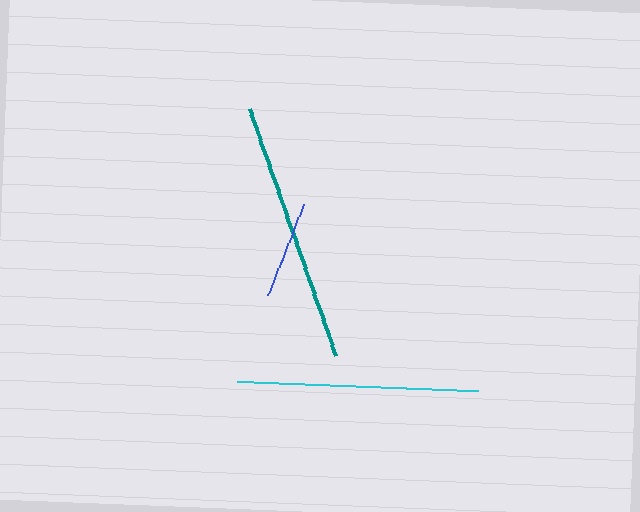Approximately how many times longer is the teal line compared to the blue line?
The teal line is approximately 2.7 times the length of the blue line.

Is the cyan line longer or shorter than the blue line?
The cyan line is longer than the blue line.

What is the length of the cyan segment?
The cyan segment is approximately 241 pixels long.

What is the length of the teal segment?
The teal segment is approximately 261 pixels long.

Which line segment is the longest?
The teal line is the longest at approximately 261 pixels.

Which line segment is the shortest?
The blue line is the shortest at approximately 97 pixels.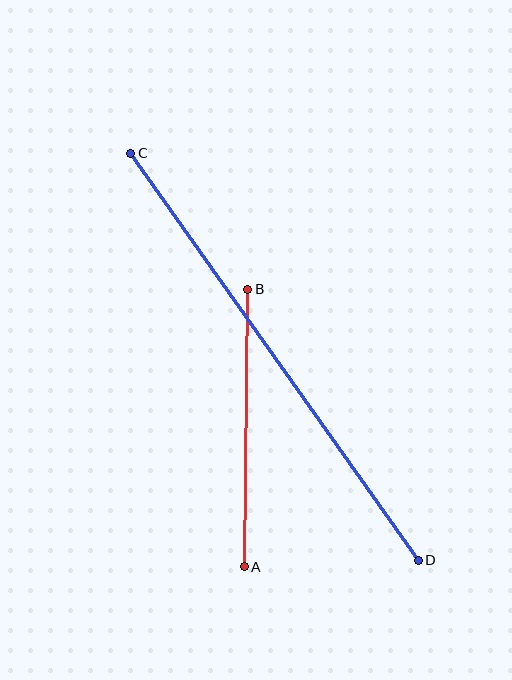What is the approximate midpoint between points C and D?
The midpoint is at approximately (274, 357) pixels.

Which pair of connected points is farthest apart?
Points C and D are farthest apart.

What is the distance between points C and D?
The distance is approximately 498 pixels.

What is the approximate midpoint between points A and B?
The midpoint is at approximately (246, 428) pixels.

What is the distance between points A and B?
The distance is approximately 277 pixels.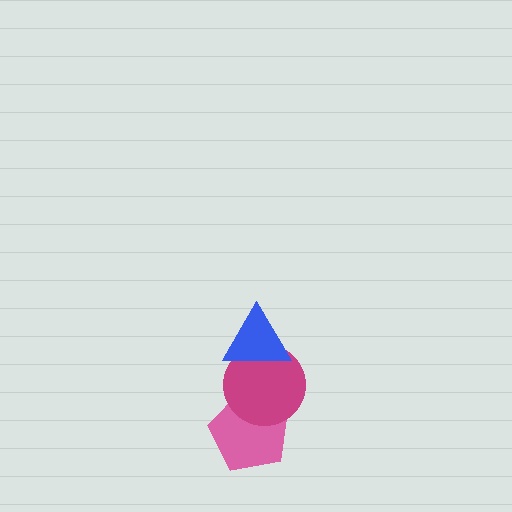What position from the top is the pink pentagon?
The pink pentagon is 3rd from the top.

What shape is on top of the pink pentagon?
The magenta circle is on top of the pink pentagon.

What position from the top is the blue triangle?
The blue triangle is 1st from the top.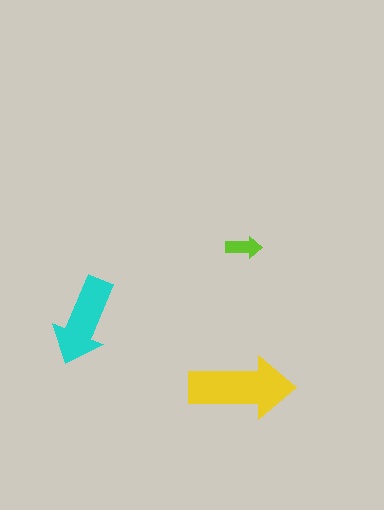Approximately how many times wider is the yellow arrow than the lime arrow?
About 3 times wider.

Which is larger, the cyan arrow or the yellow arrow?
The yellow one.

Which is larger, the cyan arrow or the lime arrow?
The cyan one.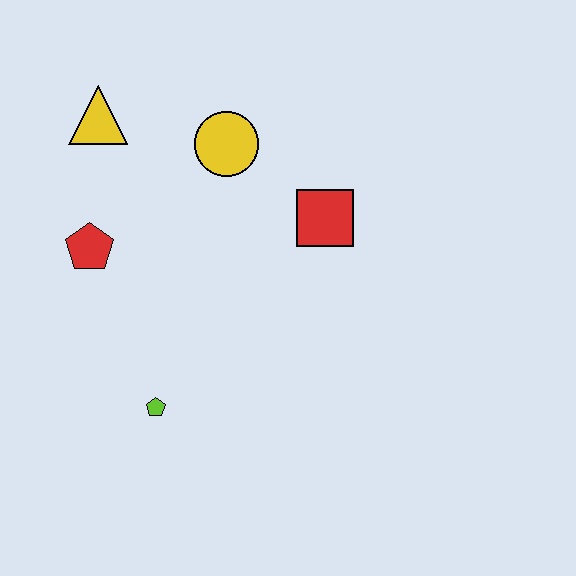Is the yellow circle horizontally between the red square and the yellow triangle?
Yes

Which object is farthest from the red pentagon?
The red square is farthest from the red pentagon.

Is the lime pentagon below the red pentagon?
Yes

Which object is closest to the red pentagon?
The yellow triangle is closest to the red pentagon.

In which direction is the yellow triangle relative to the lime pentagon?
The yellow triangle is above the lime pentagon.